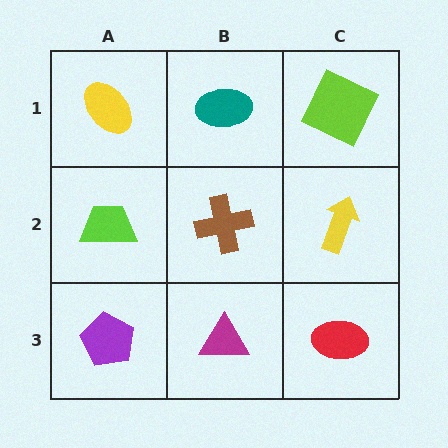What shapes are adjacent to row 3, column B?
A brown cross (row 2, column B), a purple pentagon (row 3, column A), a red ellipse (row 3, column C).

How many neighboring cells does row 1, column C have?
2.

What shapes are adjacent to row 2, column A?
A yellow ellipse (row 1, column A), a purple pentagon (row 3, column A), a brown cross (row 2, column B).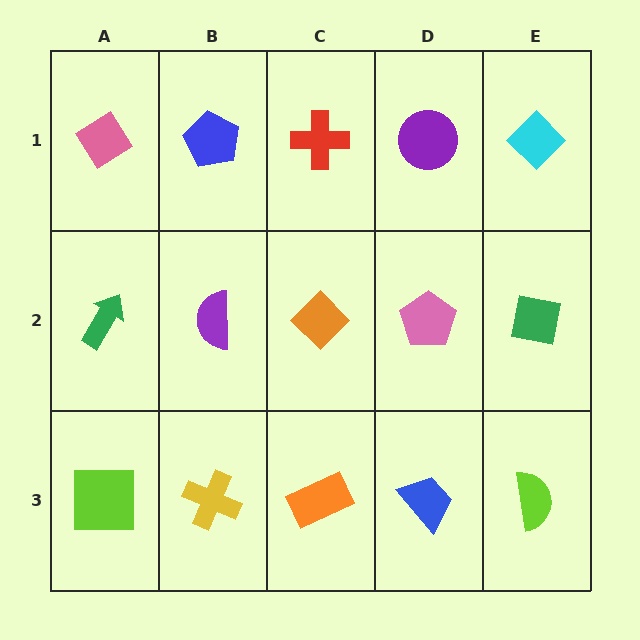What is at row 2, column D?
A pink pentagon.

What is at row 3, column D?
A blue trapezoid.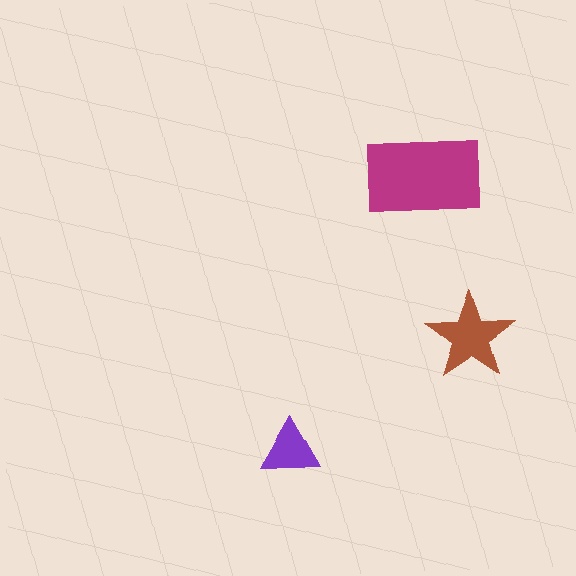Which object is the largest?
The magenta rectangle.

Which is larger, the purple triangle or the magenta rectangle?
The magenta rectangle.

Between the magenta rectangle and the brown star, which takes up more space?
The magenta rectangle.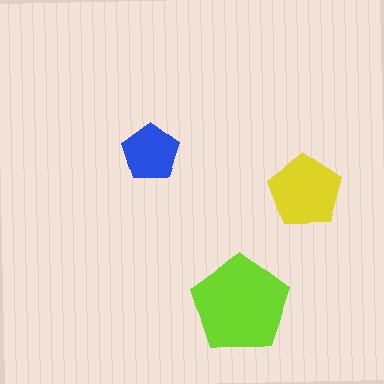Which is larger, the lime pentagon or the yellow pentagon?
The lime one.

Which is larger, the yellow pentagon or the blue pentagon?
The yellow one.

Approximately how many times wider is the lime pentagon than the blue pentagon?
About 1.5 times wider.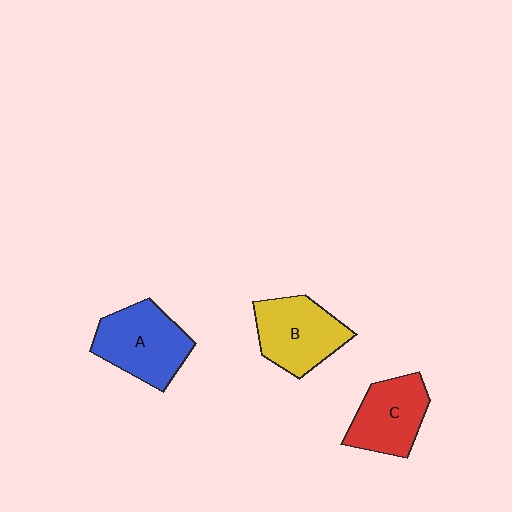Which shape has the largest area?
Shape A (blue).